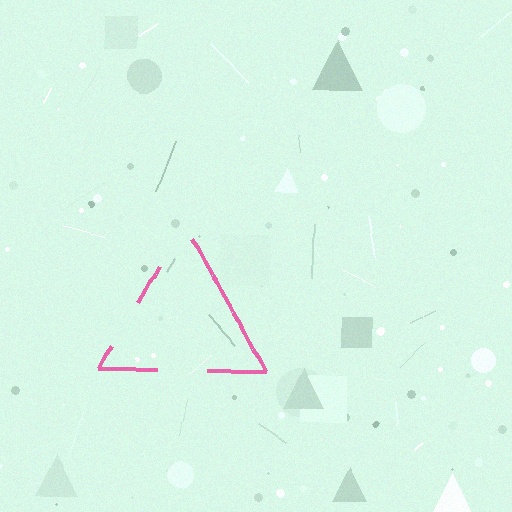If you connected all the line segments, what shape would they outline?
They would outline a triangle.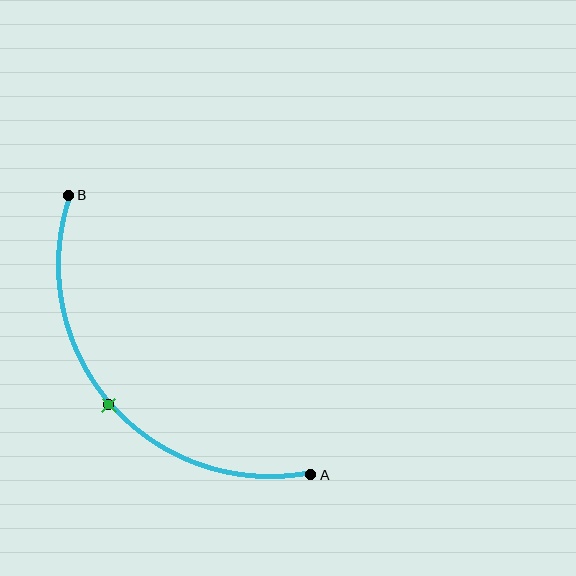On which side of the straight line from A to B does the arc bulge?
The arc bulges below and to the left of the straight line connecting A and B.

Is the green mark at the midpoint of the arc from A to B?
Yes. The green mark lies on the arc at equal arc-length from both A and B — it is the arc midpoint.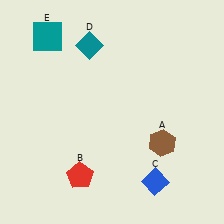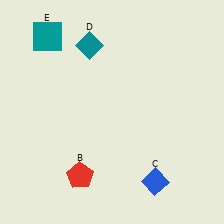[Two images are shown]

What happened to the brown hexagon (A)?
The brown hexagon (A) was removed in Image 2. It was in the bottom-right area of Image 1.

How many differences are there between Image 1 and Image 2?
There is 1 difference between the two images.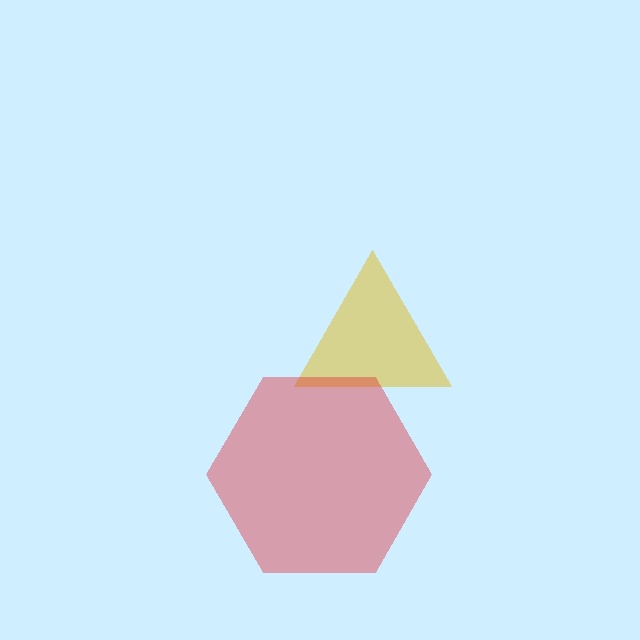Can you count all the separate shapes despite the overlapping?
Yes, there are 2 separate shapes.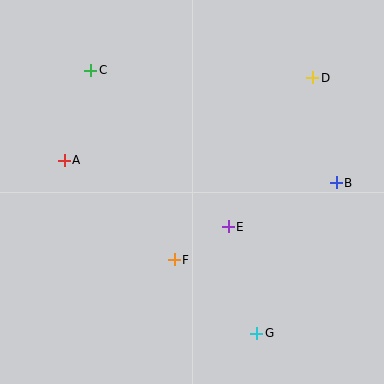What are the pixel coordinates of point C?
Point C is at (91, 70).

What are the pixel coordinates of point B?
Point B is at (336, 183).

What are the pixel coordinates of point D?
Point D is at (313, 78).